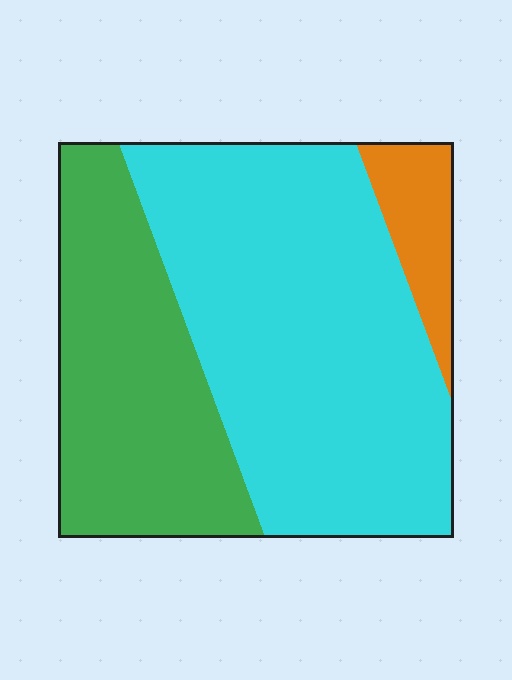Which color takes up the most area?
Cyan, at roughly 60%.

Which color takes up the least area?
Orange, at roughly 10%.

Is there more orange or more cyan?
Cyan.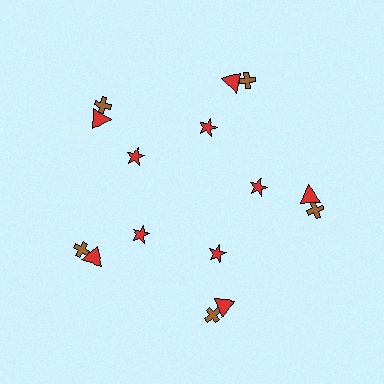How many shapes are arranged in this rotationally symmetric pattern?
There are 15 shapes, arranged in 5 groups of 3.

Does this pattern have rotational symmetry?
Yes, this pattern has 5-fold rotational symmetry. It looks the same after rotating 72 degrees around the center.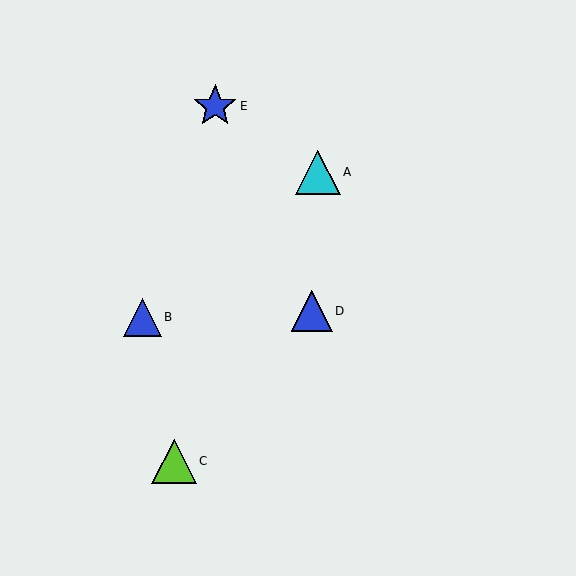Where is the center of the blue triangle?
The center of the blue triangle is at (142, 317).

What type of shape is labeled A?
Shape A is a cyan triangle.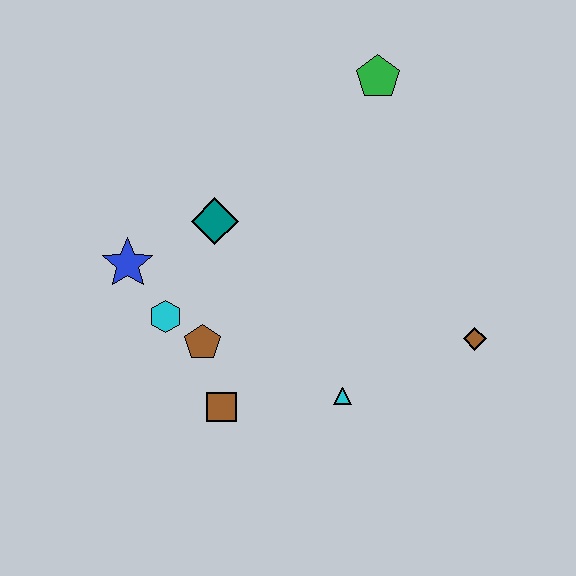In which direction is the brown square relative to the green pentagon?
The brown square is below the green pentagon.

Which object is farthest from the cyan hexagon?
The green pentagon is farthest from the cyan hexagon.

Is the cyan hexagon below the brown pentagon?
No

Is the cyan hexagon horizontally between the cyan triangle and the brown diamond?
No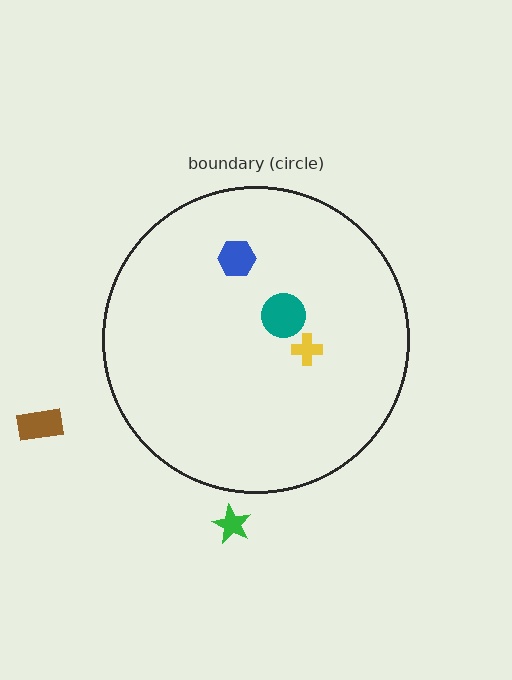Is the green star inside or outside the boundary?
Outside.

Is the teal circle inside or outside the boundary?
Inside.